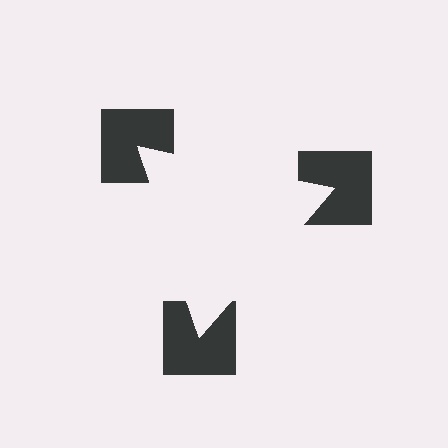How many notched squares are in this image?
There are 3 — one at each vertex of the illusory triangle.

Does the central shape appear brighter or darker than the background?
It typically appears slightly brighter than the background, even though no actual brightness change is drawn.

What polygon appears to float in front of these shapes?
An illusory triangle — its edges are inferred from the aligned wedge cuts in the notched squares, not physically drawn.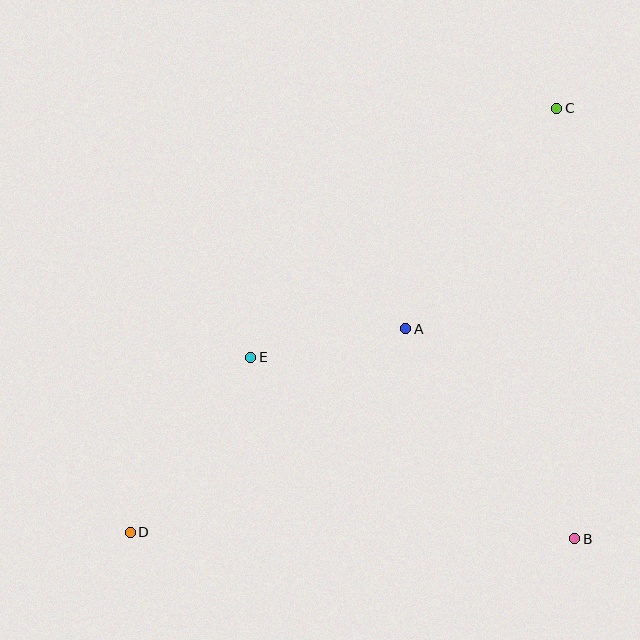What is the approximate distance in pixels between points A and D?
The distance between A and D is approximately 343 pixels.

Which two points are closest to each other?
Points A and E are closest to each other.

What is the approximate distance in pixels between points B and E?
The distance between B and E is approximately 371 pixels.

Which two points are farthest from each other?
Points C and D are farthest from each other.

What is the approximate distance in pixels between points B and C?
The distance between B and C is approximately 431 pixels.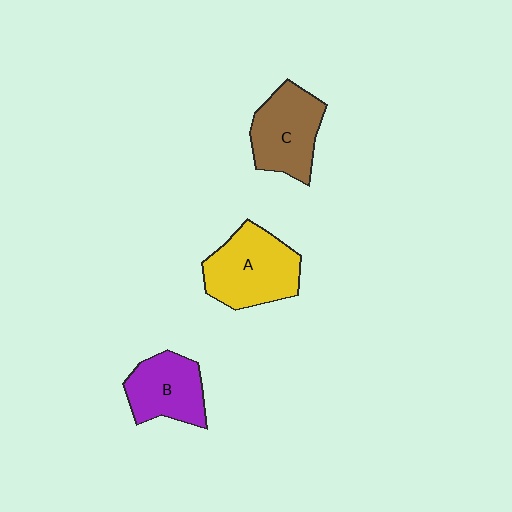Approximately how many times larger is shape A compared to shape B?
Approximately 1.3 times.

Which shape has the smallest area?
Shape B (purple).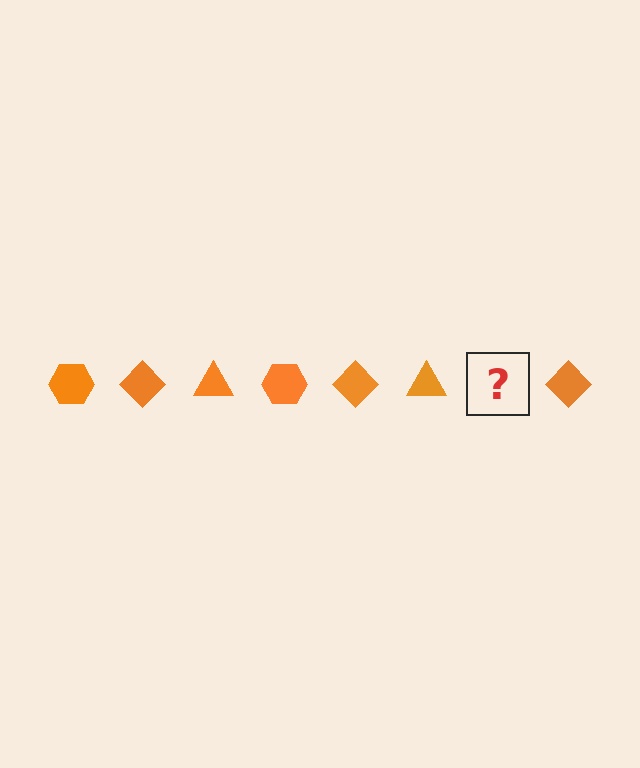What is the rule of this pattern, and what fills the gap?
The rule is that the pattern cycles through hexagon, diamond, triangle shapes in orange. The gap should be filled with an orange hexagon.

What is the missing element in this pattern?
The missing element is an orange hexagon.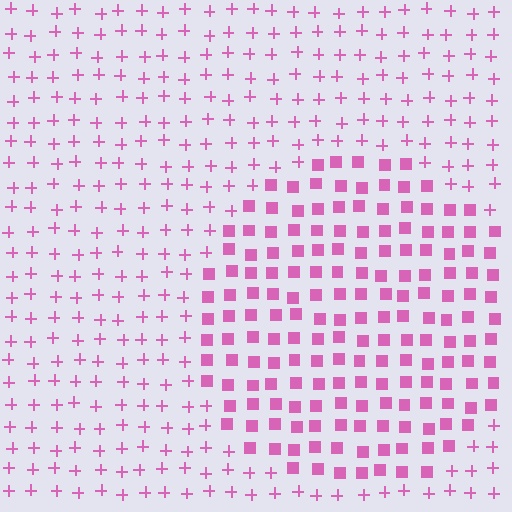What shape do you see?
I see a circle.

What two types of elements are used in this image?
The image uses squares inside the circle region and plus signs outside it.